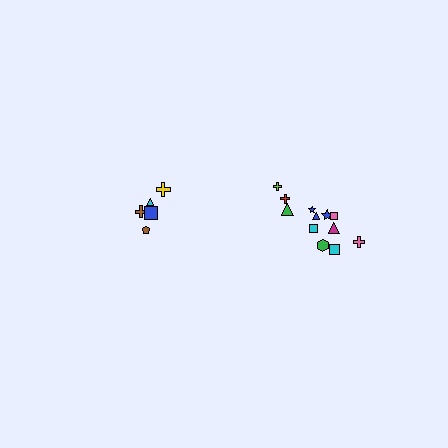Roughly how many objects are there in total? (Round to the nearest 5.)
Roughly 15 objects in total.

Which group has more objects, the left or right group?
The right group.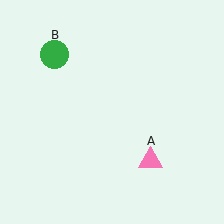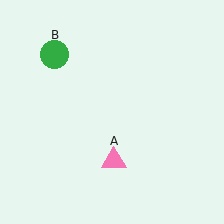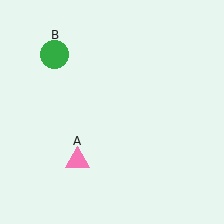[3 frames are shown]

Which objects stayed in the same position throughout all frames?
Green circle (object B) remained stationary.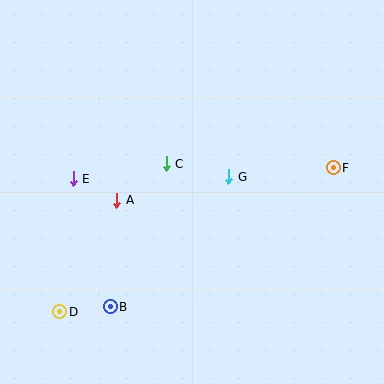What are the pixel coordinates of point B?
Point B is at (110, 307).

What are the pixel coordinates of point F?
Point F is at (333, 168).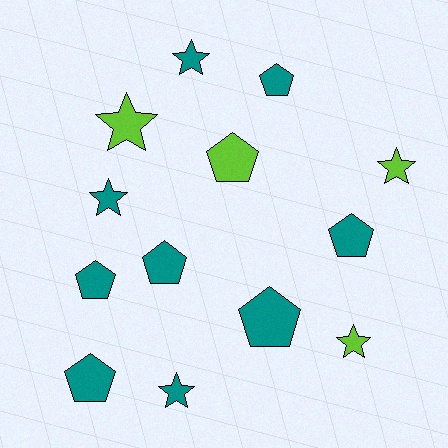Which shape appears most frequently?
Pentagon, with 7 objects.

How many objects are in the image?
There are 13 objects.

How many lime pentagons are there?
There is 1 lime pentagon.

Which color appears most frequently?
Teal, with 9 objects.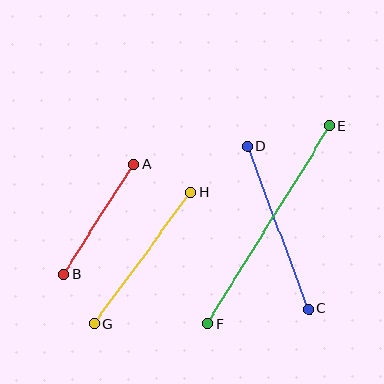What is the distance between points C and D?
The distance is approximately 174 pixels.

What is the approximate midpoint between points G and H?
The midpoint is at approximately (142, 258) pixels.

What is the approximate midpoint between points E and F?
The midpoint is at approximately (268, 225) pixels.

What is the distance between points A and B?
The distance is approximately 130 pixels.